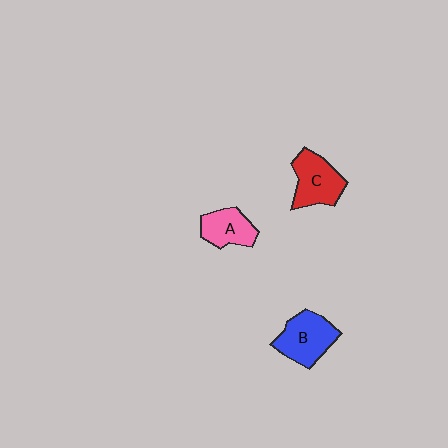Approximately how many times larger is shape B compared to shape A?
Approximately 1.3 times.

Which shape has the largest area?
Shape B (blue).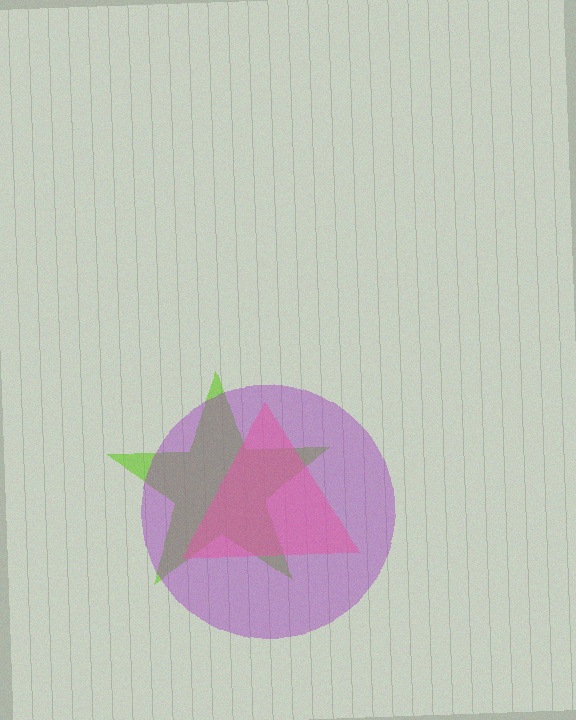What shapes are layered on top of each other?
The layered shapes are: a lime star, a purple circle, a pink triangle.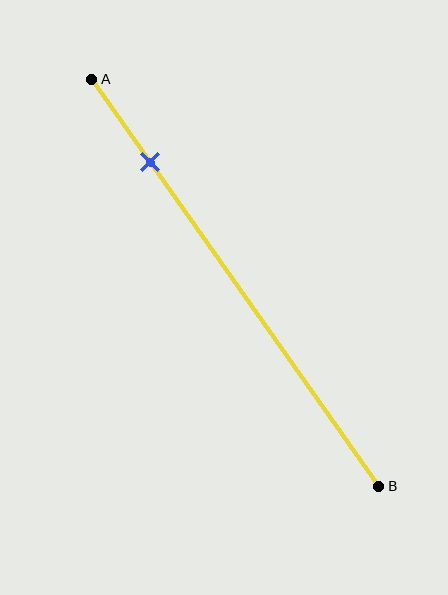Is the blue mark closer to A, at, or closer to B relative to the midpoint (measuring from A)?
The blue mark is closer to point A than the midpoint of segment AB.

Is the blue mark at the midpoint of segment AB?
No, the mark is at about 20% from A, not at the 50% midpoint.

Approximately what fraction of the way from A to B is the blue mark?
The blue mark is approximately 20% of the way from A to B.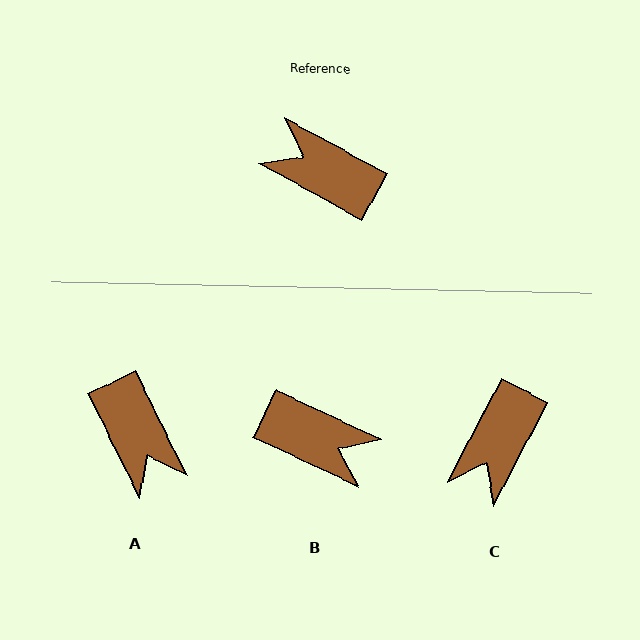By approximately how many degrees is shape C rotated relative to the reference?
Approximately 92 degrees counter-clockwise.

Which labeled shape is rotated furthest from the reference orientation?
B, about 176 degrees away.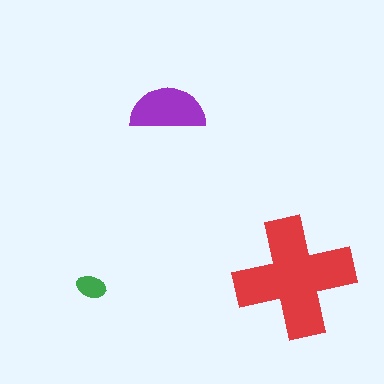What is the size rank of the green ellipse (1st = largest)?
3rd.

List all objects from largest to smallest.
The red cross, the purple semicircle, the green ellipse.